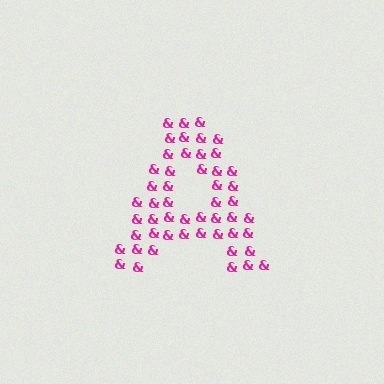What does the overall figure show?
The overall figure shows the letter A.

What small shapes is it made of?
It is made of small ampersands.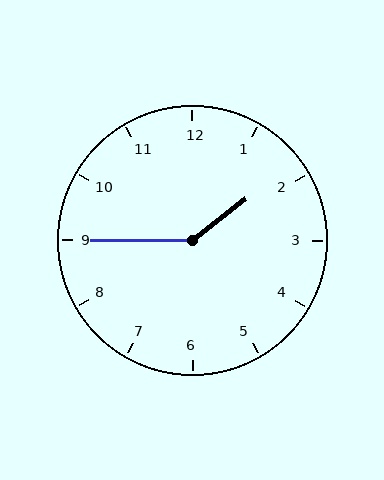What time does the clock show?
1:45.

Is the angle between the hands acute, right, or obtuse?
It is obtuse.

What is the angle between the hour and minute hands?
Approximately 142 degrees.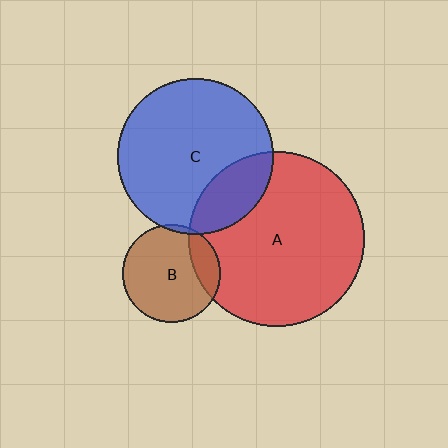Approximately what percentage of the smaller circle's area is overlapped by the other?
Approximately 20%.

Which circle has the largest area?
Circle A (red).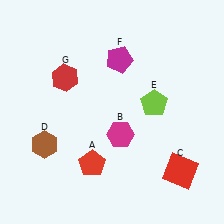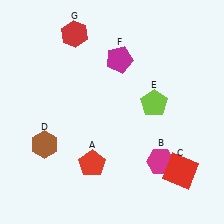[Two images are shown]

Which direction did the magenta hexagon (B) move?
The magenta hexagon (B) moved right.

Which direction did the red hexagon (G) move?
The red hexagon (G) moved up.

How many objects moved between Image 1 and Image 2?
2 objects moved between the two images.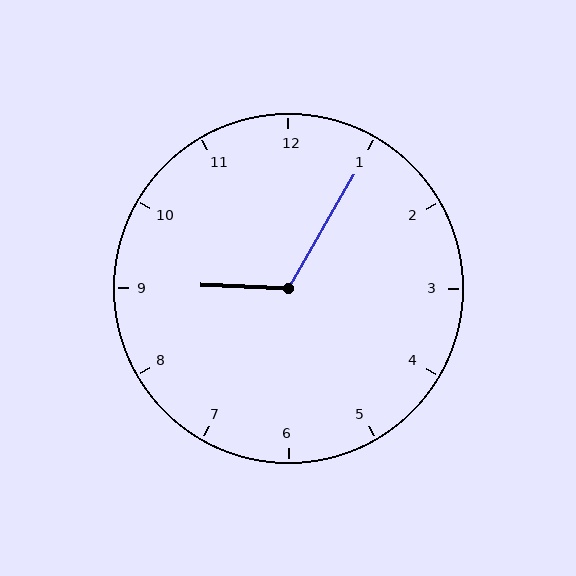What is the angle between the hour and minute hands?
Approximately 118 degrees.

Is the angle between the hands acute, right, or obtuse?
It is obtuse.